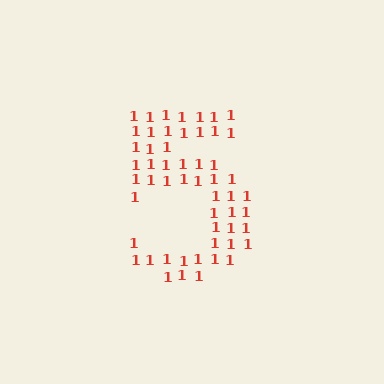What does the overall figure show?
The overall figure shows the digit 5.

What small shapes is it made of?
It is made of small digit 1's.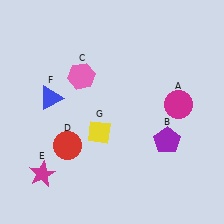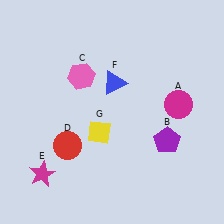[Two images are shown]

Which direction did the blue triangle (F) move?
The blue triangle (F) moved right.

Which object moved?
The blue triangle (F) moved right.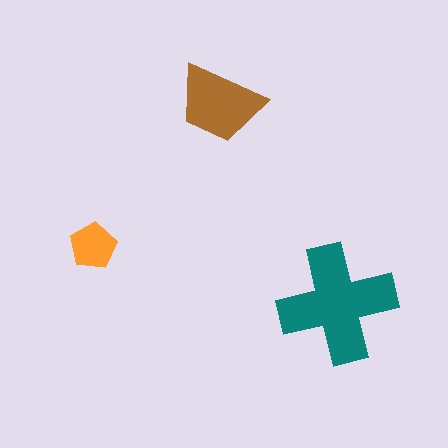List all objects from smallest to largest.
The orange pentagon, the brown trapezoid, the teal cross.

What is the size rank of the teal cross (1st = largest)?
1st.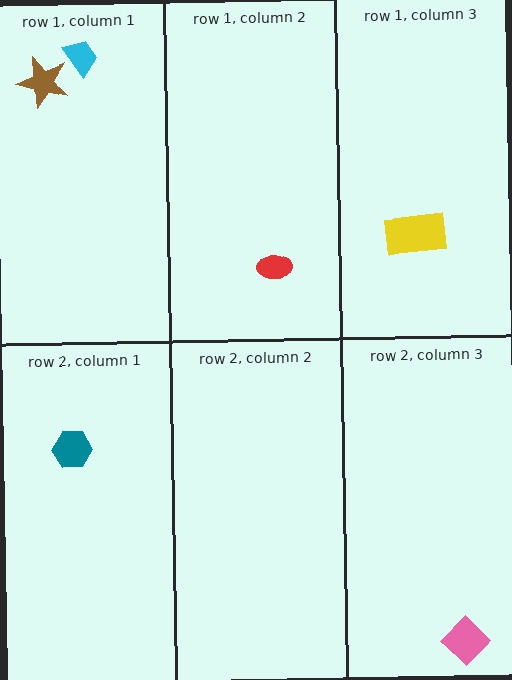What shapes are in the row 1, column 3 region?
The yellow rectangle.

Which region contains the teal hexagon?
The row 2, column 1 region.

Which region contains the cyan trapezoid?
The row 1, column 1 region.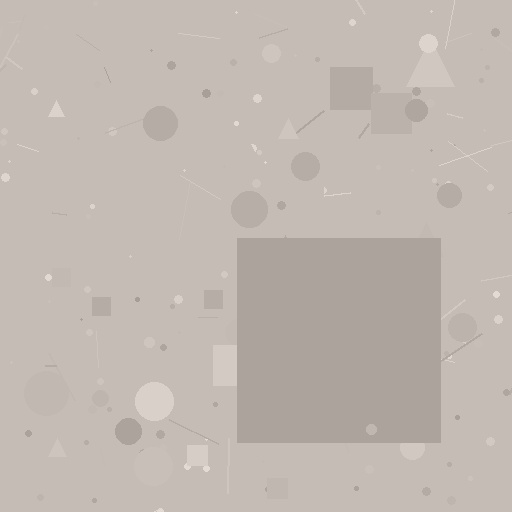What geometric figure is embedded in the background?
A square is embedded in the background.